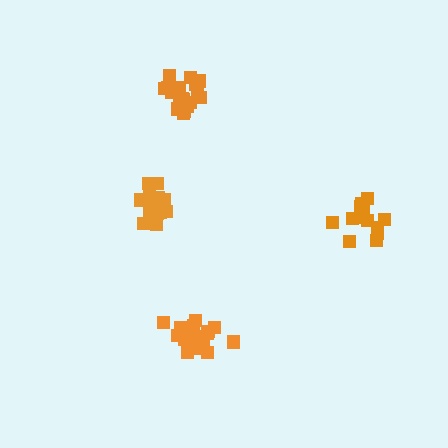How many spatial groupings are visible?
There are 4 spatial groupings.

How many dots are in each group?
Group 1: 20 dots, Group 2: 17 dots, Group 3: 16 dots, Group 4: 21 dots (74 total).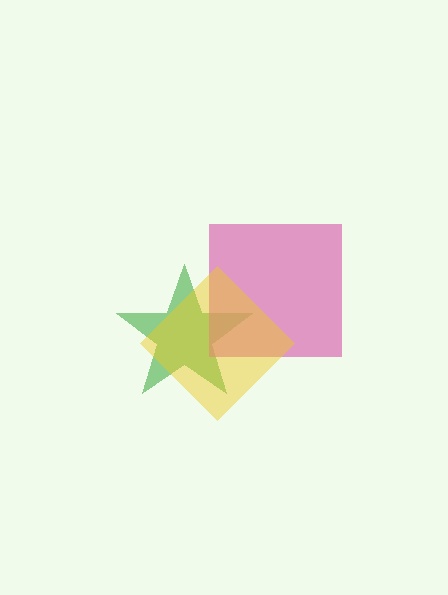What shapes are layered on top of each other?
The layered shapes are: a green star, a pink square, a yellow diamond.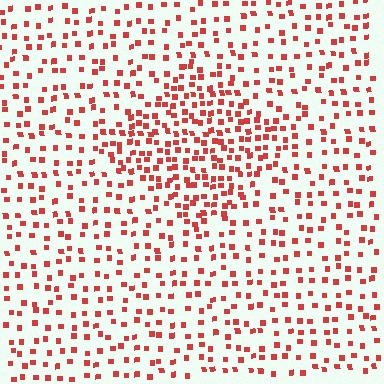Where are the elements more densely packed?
The elements are more densely packed inside the diamond boundary.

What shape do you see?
I see a diamond.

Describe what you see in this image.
The image contains small red elements arranged at two different densities. A diamond-shaped region is visible where the elements are more densely packed than the surrounding area.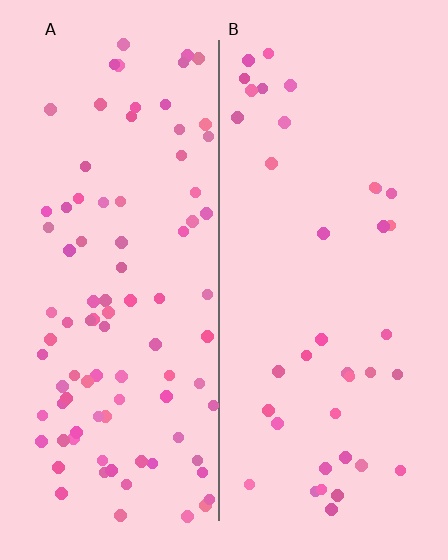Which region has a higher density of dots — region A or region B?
A (the left).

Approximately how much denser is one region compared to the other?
Approximately 2.4× — region A over region B.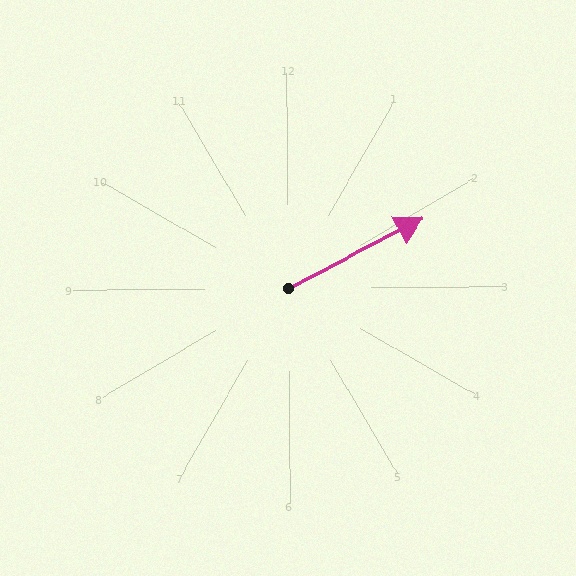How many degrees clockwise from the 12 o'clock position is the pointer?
Approximately 63 degrees.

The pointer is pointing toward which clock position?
Roughly 2 o'clock.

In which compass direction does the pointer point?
Northeast.